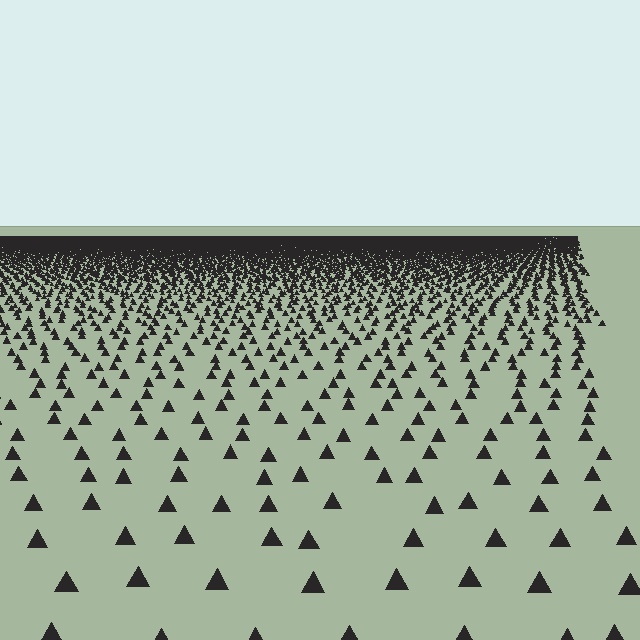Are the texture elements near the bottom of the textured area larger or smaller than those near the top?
Larger. Near the bottom, elements are closer to the viewer and appear at a bigger on-screen size.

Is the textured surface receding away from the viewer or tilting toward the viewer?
The surface is receding away from the viewer. Texture elements get smaller and denser toward the top.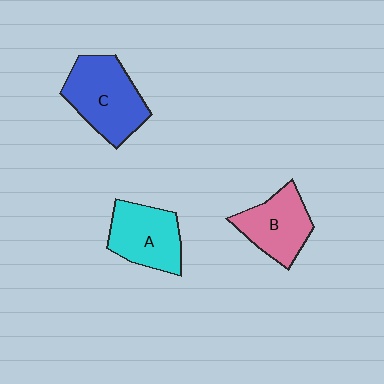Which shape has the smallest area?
Shape B (pink).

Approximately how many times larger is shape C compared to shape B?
Approximately 1.3 times.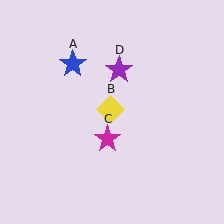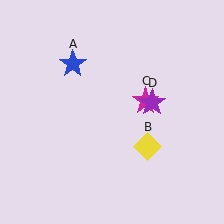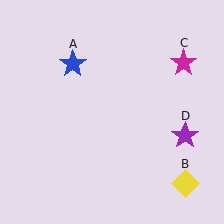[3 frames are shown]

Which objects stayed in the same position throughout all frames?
Blue star (object A) remained stationary.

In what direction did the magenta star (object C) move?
The magenta star (object C) moved up and to the right.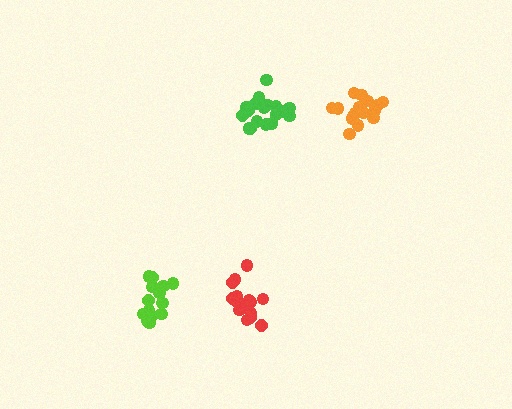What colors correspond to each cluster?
The clusters are colored: red, orange, lime, green.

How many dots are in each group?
Group 1: 15 dots, Group 2: 17 dots, Group 3: 16 dots, Group 4: 18 dots (66 total).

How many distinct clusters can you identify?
There are 4 distinct clusters.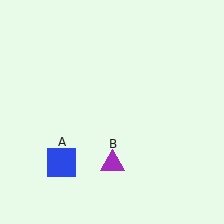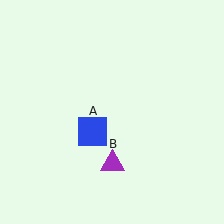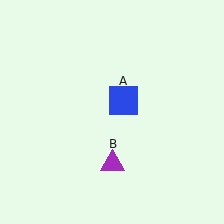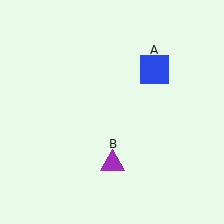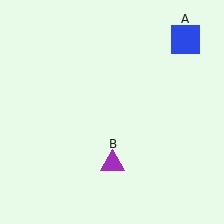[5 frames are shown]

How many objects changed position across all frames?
1 object changed position: blue square (object A).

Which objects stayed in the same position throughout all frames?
Purple triangle (object B) remained stationary.